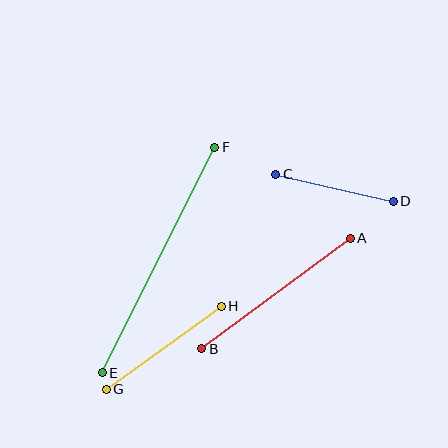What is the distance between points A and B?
The distance is approximately 185 pixels.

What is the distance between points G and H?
The distance is approximately 142 pixels.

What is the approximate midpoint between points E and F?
The midpoint is at approximately (159, 260) pixels.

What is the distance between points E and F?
The distance is approximately 252 pixels.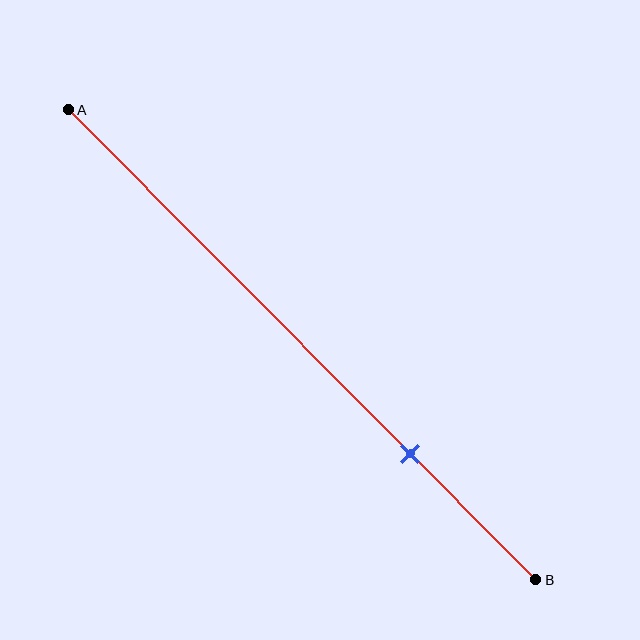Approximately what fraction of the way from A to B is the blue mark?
The blue mark is approximately 75% of the way from A to B.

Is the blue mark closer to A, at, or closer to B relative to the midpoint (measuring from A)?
The blue mark is closer to point B than the midpoint of segment AB.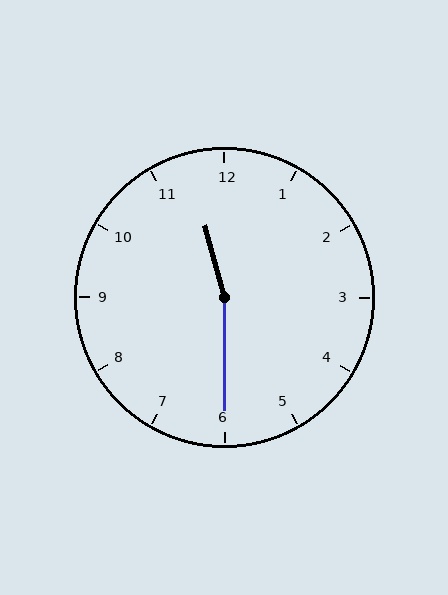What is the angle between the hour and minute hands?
Approximately 165 degrees.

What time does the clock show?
11:30.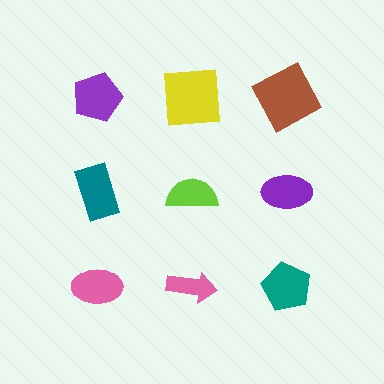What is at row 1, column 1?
A purple pentagon.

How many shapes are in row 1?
3 shapes.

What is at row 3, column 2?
A pink arrow.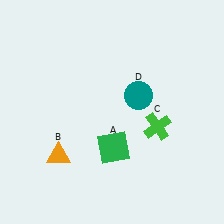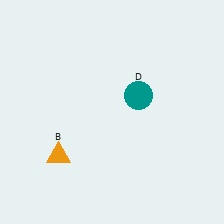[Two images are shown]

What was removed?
The green square (A), the green cross (C) were removed in Image 2.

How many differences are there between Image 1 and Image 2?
There are 2 differences between the two images.